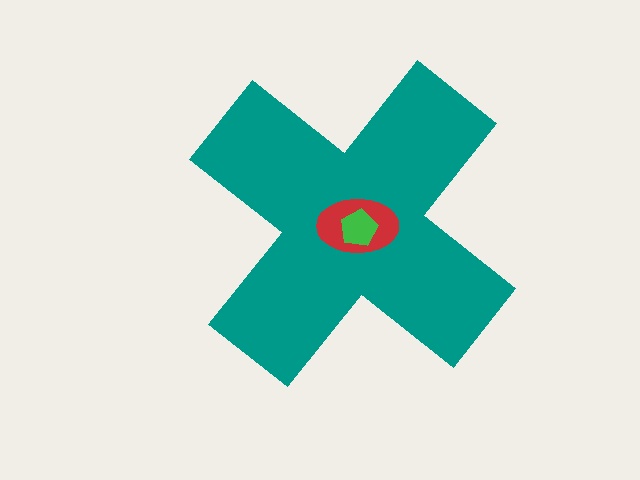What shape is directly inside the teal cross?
The red ellipse.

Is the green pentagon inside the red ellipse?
Yes.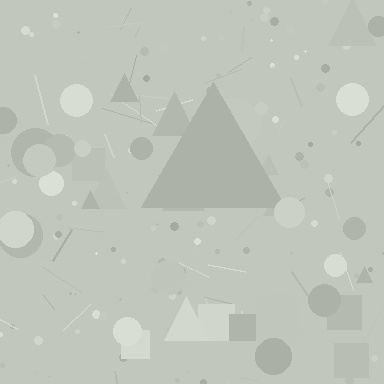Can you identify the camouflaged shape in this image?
The camouflaged shape is a triangle.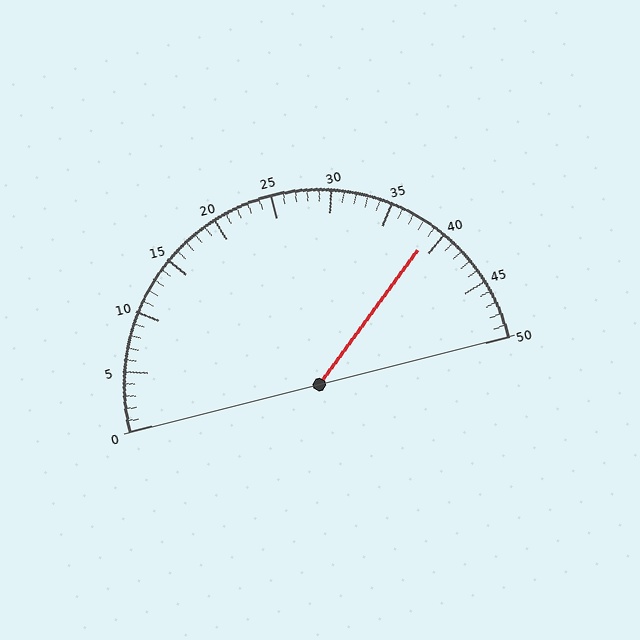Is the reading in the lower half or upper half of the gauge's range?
The reading is in the upper half of the range (0 to 50).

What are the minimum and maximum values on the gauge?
The gauge ranges from 0 to 50.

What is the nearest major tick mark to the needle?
The nearest major tick mark is 40.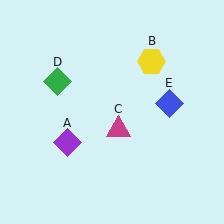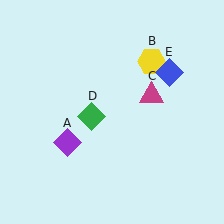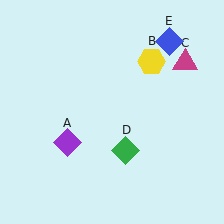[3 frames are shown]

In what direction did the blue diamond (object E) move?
The blue diamond (object E) moved up.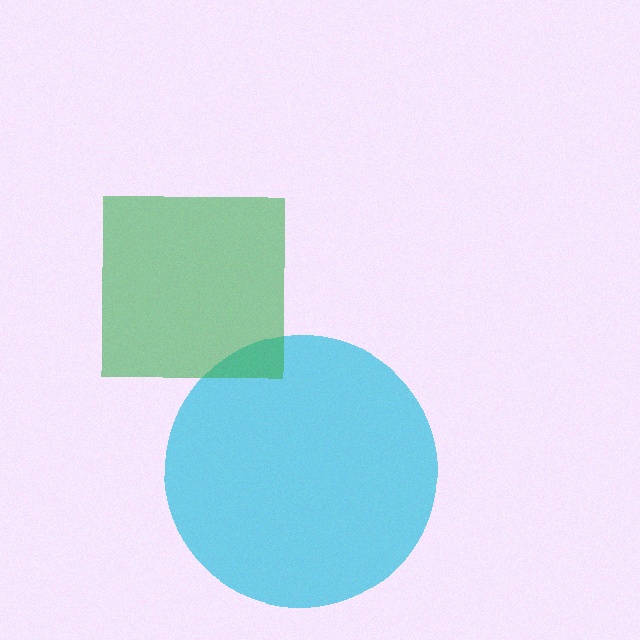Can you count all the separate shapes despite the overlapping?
Yes, there are 2 separate shapes.